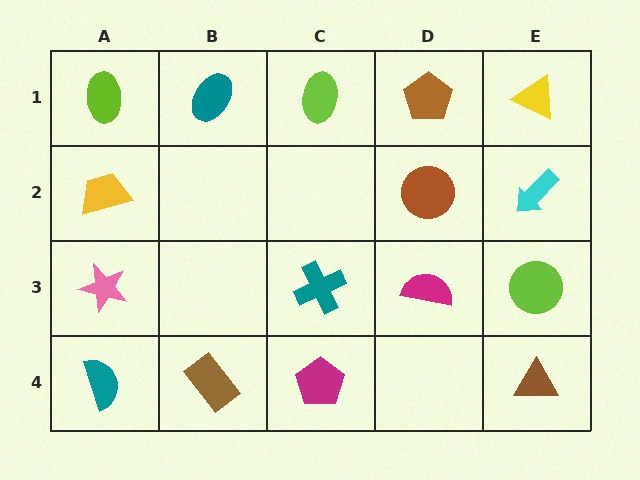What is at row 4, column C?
A magenta pentagon.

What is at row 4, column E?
A brown triangle.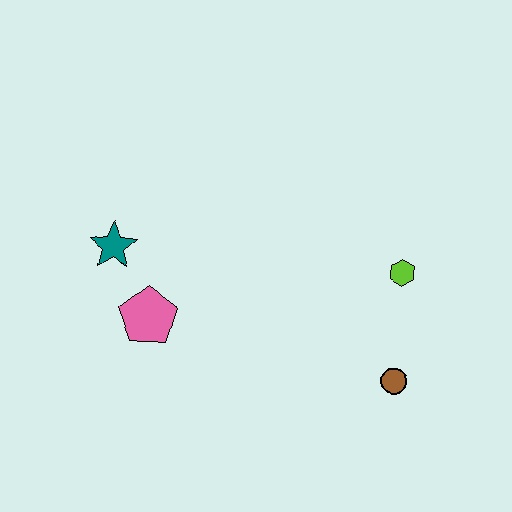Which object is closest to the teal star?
The pink pentagon is closest to the teal star.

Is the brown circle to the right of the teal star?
Yes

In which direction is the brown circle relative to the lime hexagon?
The brown circle is below the lime hexagon.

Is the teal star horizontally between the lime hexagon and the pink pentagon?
No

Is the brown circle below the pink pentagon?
Yes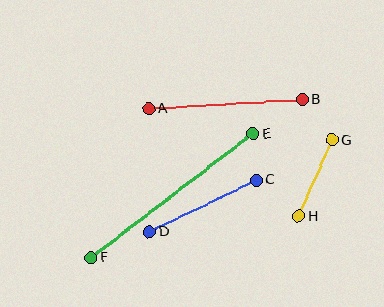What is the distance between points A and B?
The distance is approximately 154 pixels.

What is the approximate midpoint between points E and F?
The midpoint is at approximately (172, 196) pixels.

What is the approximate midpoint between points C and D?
The midpoint is at approximately (203, 206) pixels.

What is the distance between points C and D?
The distance is approximately 119 pixels.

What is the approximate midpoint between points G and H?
The midpoint is at approximately (315, 178) pixels.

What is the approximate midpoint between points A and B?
The midpoint is at approximately (226, 104) pixels.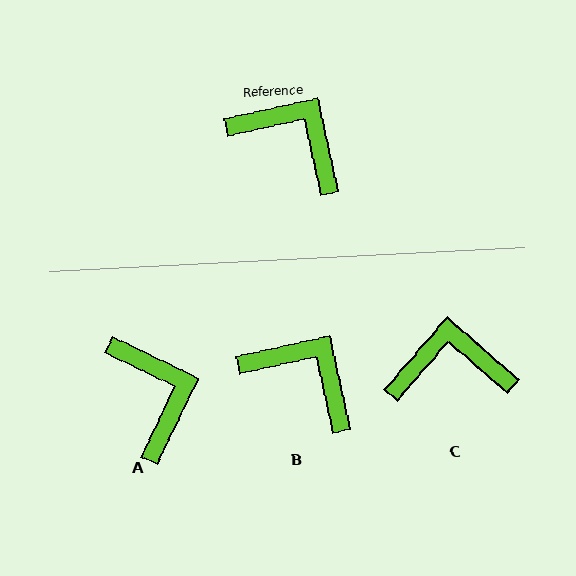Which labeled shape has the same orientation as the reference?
B.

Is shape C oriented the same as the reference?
No, it is off by about 37 degrees.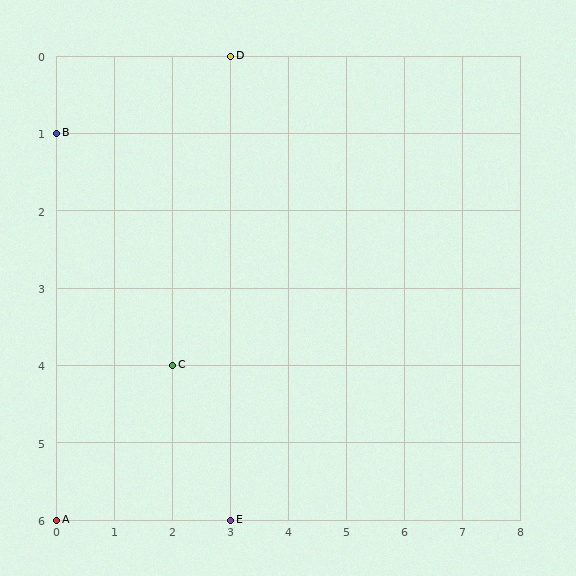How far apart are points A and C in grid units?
Points A and C are 2 columns and 2 rows apart (about 2.8 grid units diagonally).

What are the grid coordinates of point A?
Point A is at grid coordinates (0, 6).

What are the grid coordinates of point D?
Point D is at grid coordinates (3, 0).